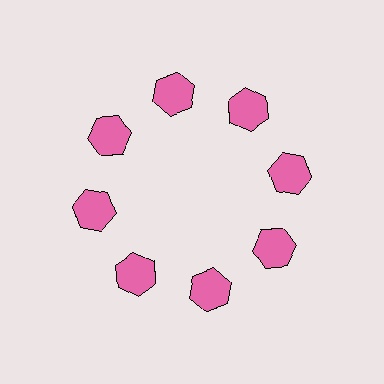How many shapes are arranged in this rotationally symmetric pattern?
There are 8 shapes, arranged in 8 groups of 1.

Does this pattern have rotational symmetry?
Yes, this pattern has 8-fold rotational symmetry. It looks the same after rotating 45 degrees around the center.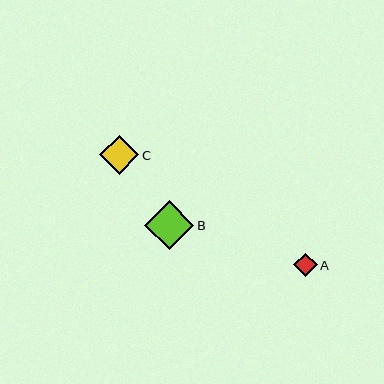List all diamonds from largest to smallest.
From largest to smallest: B, C, A.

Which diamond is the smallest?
Diamond A is the smallest with a size of approximately 23 pixels.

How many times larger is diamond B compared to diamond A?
Diamond B is approximately 2.1 times the size of diamond A.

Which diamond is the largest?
Diamond B is the largest with a size of approximately 49 pixels.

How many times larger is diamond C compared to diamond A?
Diamond C is approximately 1.7 times the size of diamond A.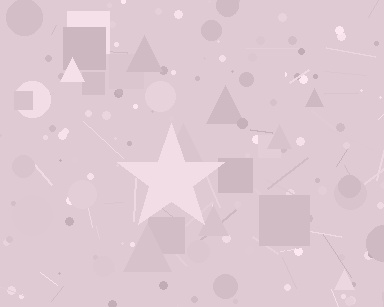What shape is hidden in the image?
A star is hidden in the image.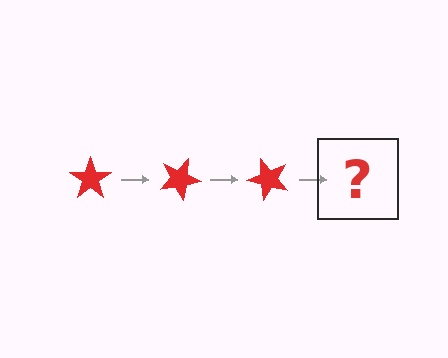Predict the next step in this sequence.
The next step is a red star rotated 75 degrees.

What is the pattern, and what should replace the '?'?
The pattern is that the star rotates 25 degrees each step. The '?' should be a red star rotated 75 degrees.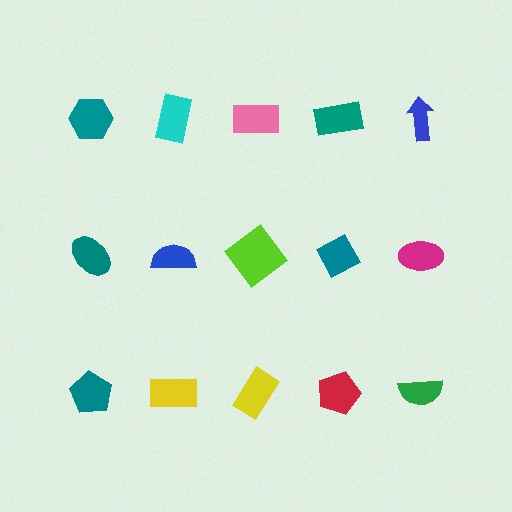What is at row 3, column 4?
A red pentagon.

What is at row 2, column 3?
A lime diamond.